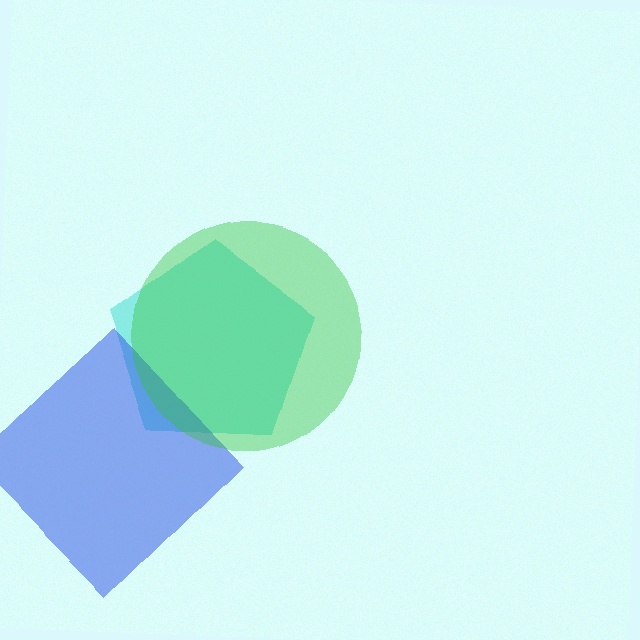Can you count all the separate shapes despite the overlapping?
Yes, there are 3 separate shapes.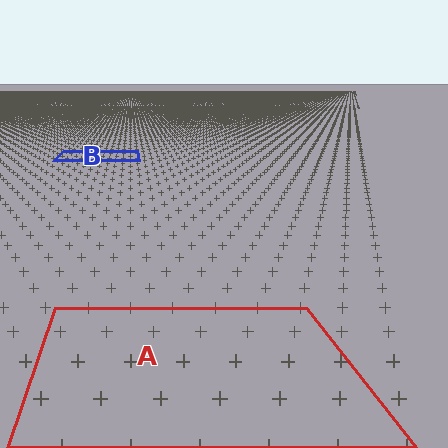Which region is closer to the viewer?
Region A is closer. The texture elements there are larger and more spread out.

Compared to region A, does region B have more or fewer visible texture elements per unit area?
Region B has more texture elements per unit area — they are packed more densely because it is farther away.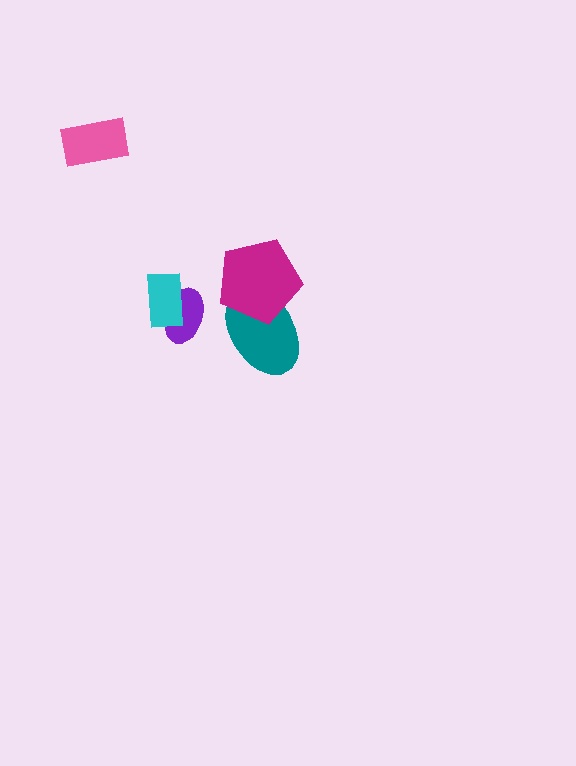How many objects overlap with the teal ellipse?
1 object overlaps with the teal ellipse.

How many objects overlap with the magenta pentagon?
1 object overlaps with the magenta pentagon.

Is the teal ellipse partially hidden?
Yes, it is partially covered by another shape.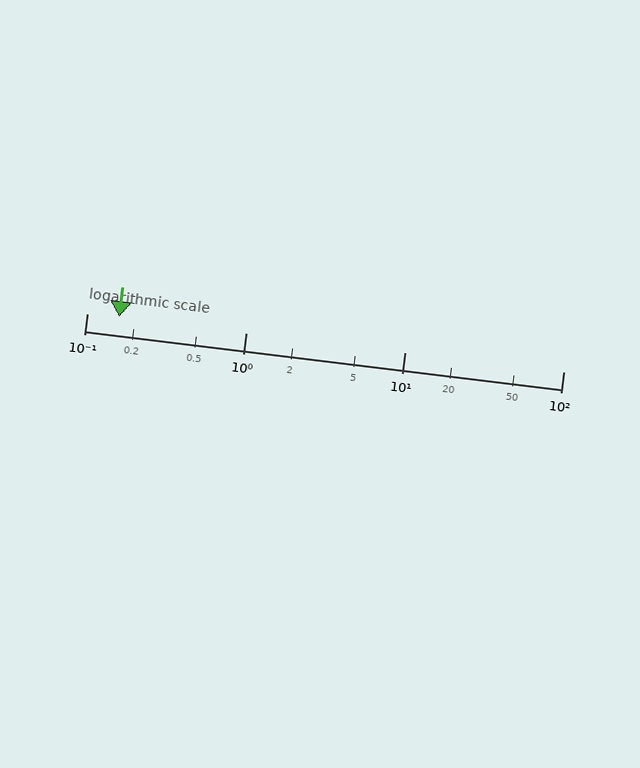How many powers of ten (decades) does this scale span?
The scale spans 3 decades, from 0.1 to 100.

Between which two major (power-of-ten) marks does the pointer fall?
The pointer is between 0.1 and 1.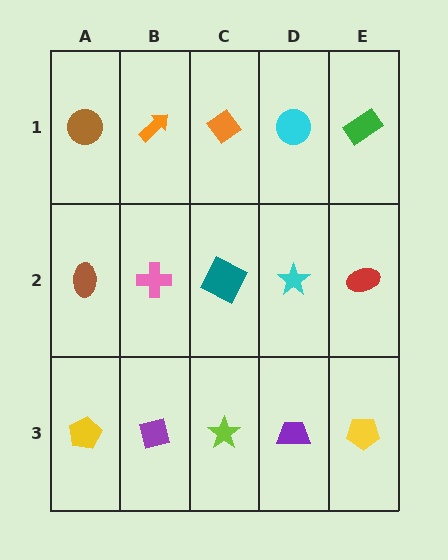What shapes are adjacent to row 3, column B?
A pink cross (row 2, column B), a yellow pentagon (row 3, column A), a lime star (row 3, column C).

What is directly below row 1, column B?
A pink cross.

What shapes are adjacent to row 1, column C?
A teal square (row 2, column C), an orange arrow (row 1, column B), a cyan circle (row 1, column D).